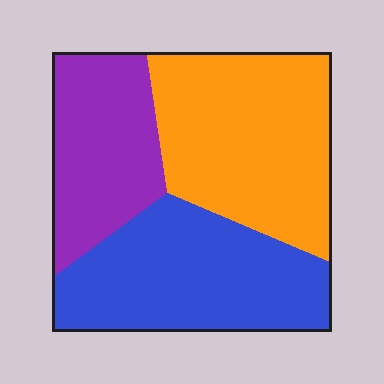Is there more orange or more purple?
Orange.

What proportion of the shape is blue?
Blue covers 36% of the shape.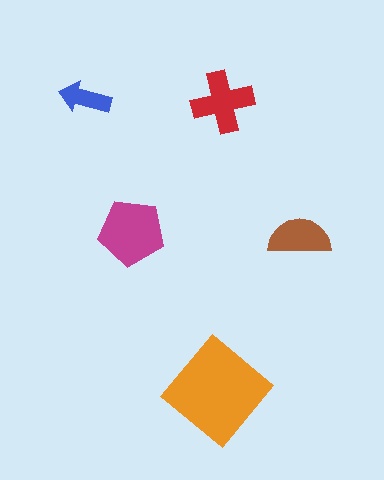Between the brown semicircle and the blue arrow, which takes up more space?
The brown semicircle.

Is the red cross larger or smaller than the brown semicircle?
Larger.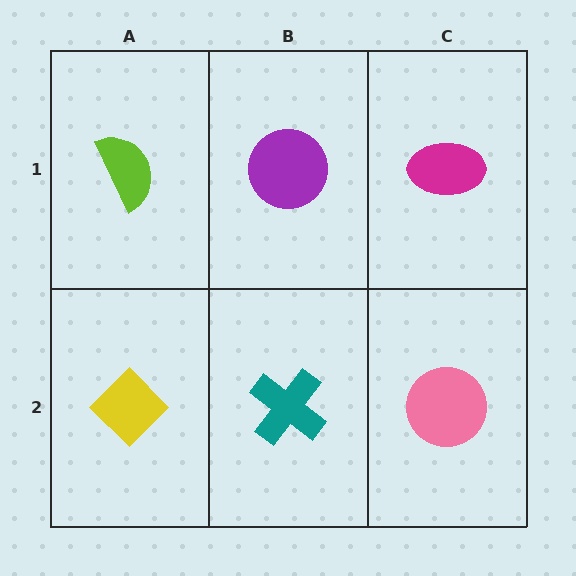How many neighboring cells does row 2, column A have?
2.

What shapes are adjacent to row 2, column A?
A lime semicircle (row 1, column A), a teal cross (row 2, column B).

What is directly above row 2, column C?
A magenta ellipse.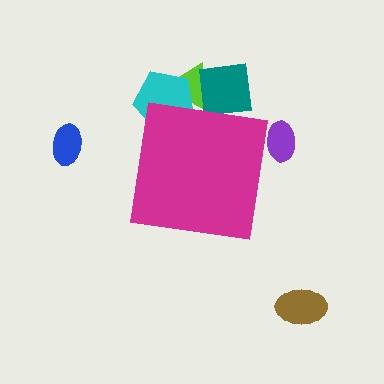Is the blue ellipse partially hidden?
No, the blue ellipse is fully visible.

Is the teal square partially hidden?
Yes, the teal square is partially hidden behind the magenta square.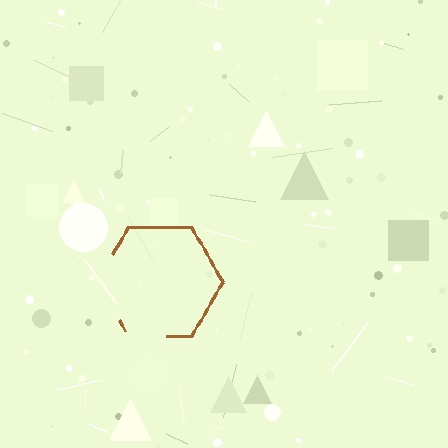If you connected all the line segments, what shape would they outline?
They would outline a hexagon.